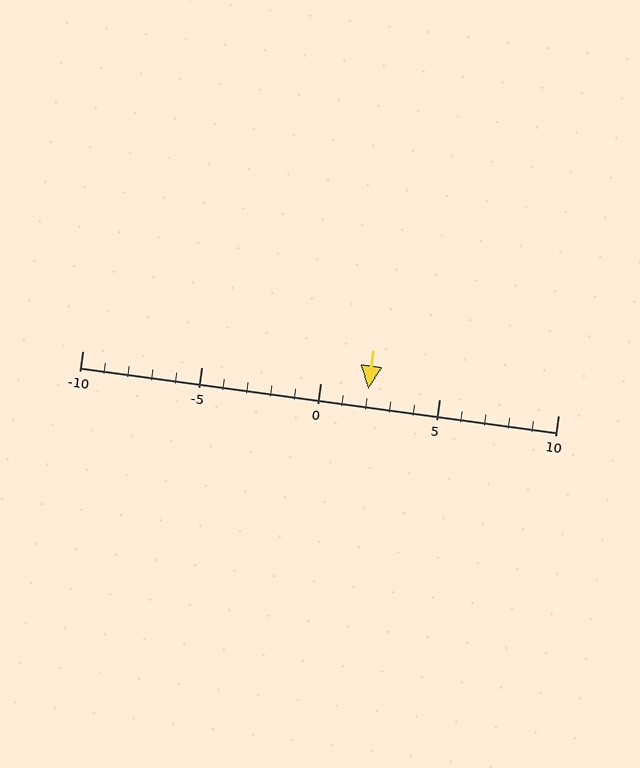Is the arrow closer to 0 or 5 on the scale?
The arrow is closer to 0.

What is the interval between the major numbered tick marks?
The major tick marks are spaced 5 units apart.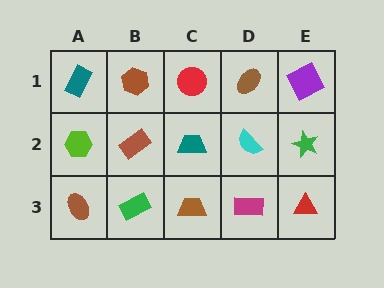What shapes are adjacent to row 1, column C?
A teal trapezoid (row 2, column C), a brown hexagon (row 1, column B), a brown ellipse (row 1, column D).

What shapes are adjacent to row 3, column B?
A brown rectangle (row 2, column B), a brown ellipse (row 3, column A), a brown trapezoid (row 3, column C).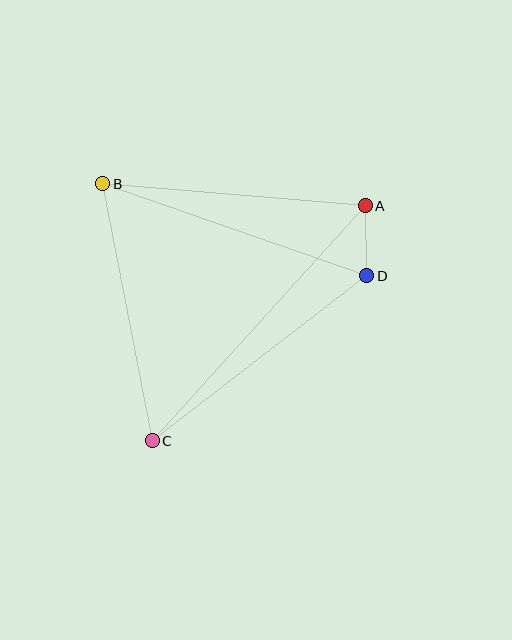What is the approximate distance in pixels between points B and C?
The distance between B and C is approximately 262 pixels.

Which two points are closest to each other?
Points A and D are closest to each other.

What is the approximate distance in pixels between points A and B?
The distance between A and B is approximately 263 pixels.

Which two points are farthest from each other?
Points A and C are farthest from each other.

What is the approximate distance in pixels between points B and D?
The distance between B and D is approximately 280 pixels.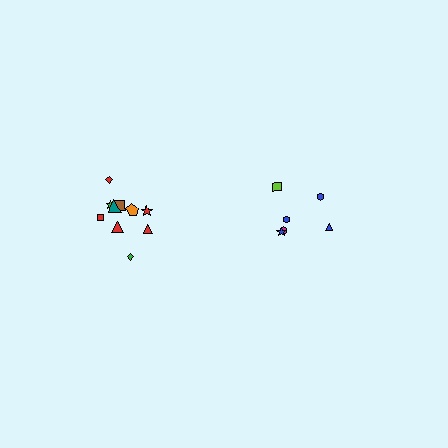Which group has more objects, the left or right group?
The left group.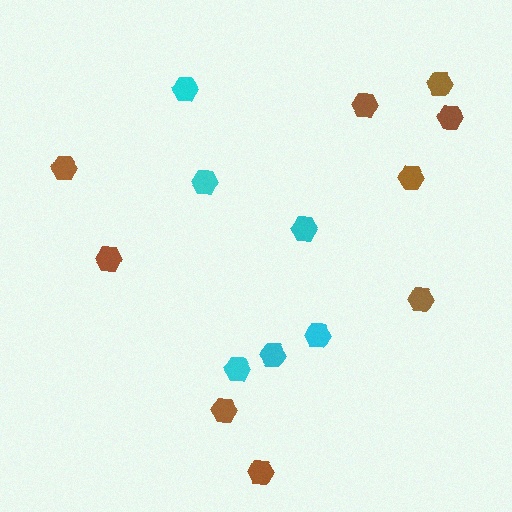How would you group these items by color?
There are 2 groups: one group of brown hexagons (9) and one group of cyan hexagons (6).